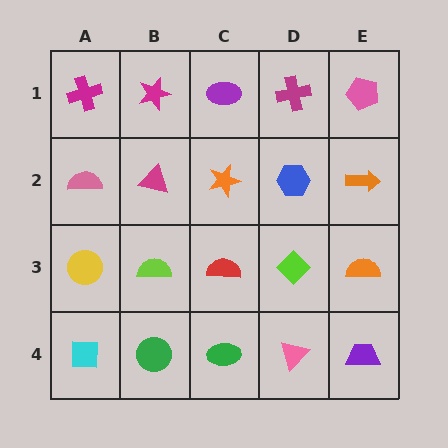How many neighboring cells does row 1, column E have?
2.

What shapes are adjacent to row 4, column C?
A red semicircle (row 3, column C), a green circle (row 4, column B), a pink triangle (row 4, column D).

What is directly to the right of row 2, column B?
An orange star.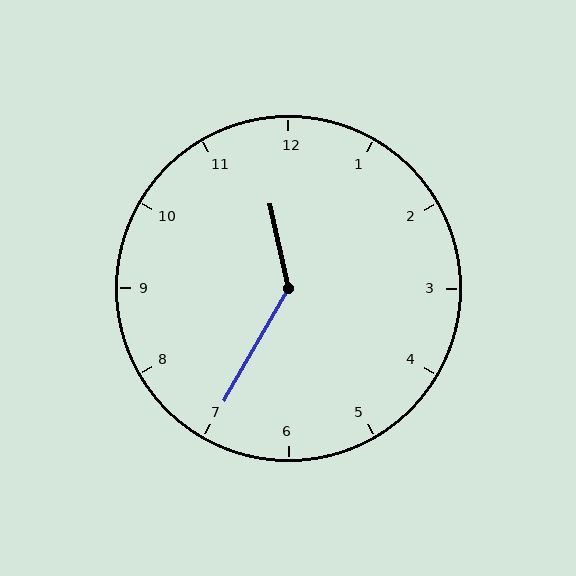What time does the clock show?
11:35.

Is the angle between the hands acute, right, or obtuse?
It is obtuse.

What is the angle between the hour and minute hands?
Approximately 138 degrees.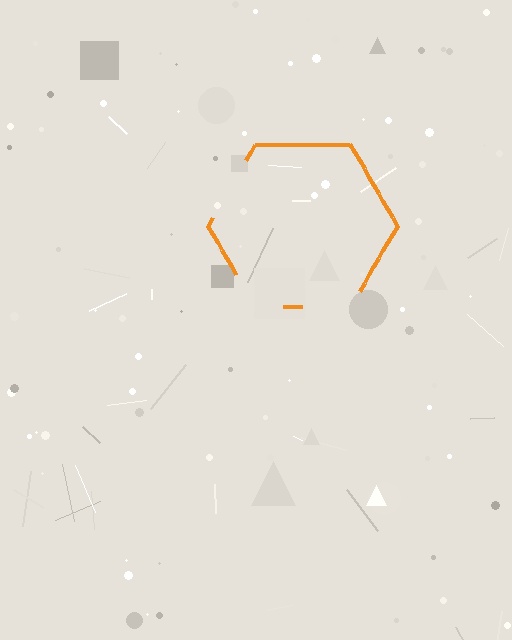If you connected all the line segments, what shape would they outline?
They would outline a hexagon.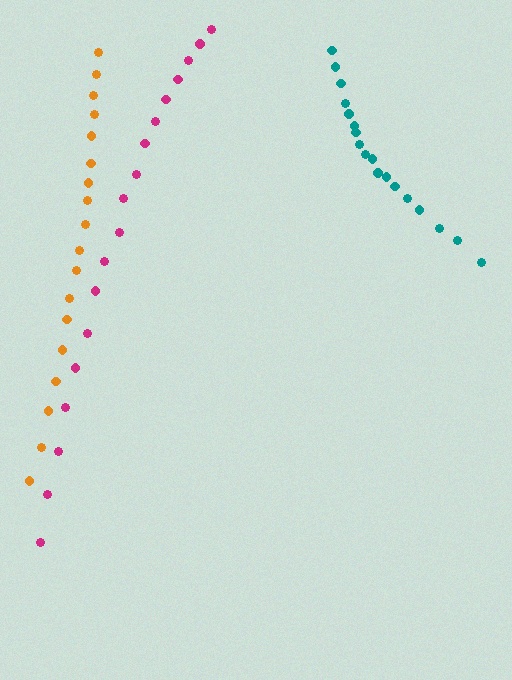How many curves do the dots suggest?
There are 3 distinct paths.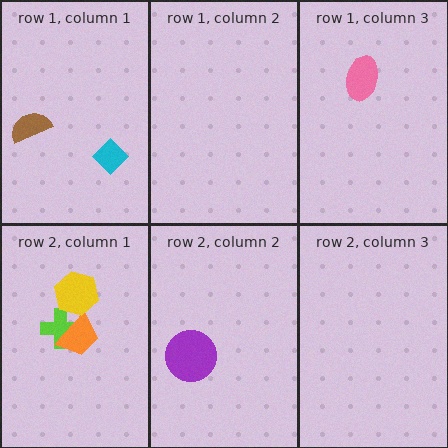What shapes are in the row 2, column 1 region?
The lime cross, the orange trapezoid, the yellow hexagon.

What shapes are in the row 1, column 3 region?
The pink ellipse.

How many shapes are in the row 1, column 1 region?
2.